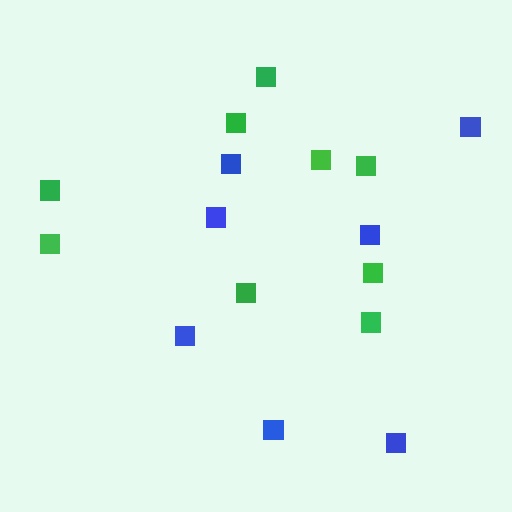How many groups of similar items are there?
There are 2 groups: one group of green squares (9) and one group of blue squares (7).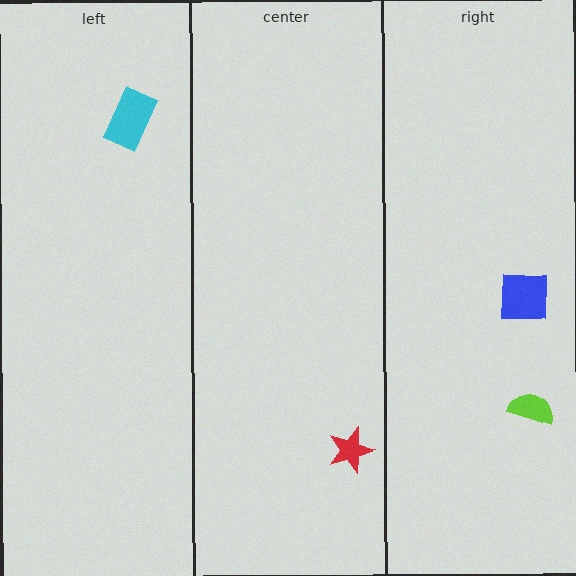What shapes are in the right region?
The blue square, the lime semicircle.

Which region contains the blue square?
The right region.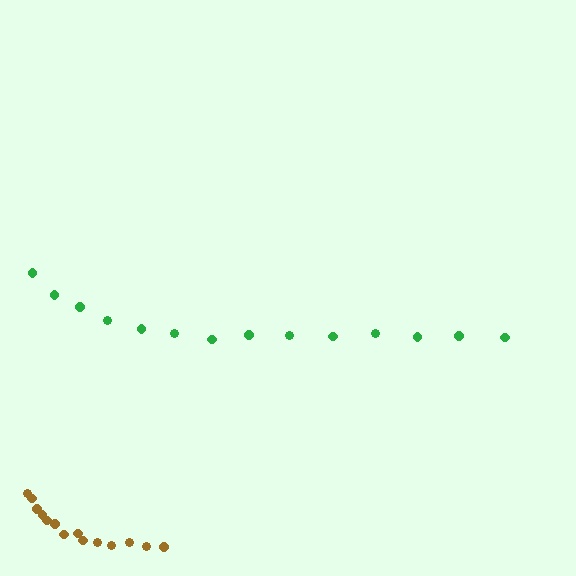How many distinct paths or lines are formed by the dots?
There are 2 distinct paths.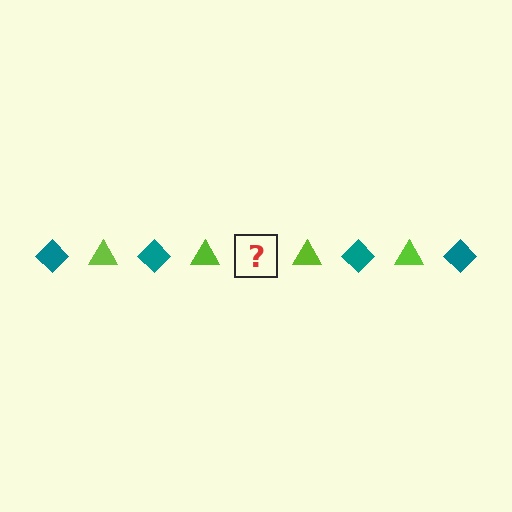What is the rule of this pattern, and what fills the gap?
The rule is that the pattern alternates between teal diamond and lime triangle. The gap should be filled with a teal diamond.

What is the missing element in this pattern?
The missing element is a teal diamond.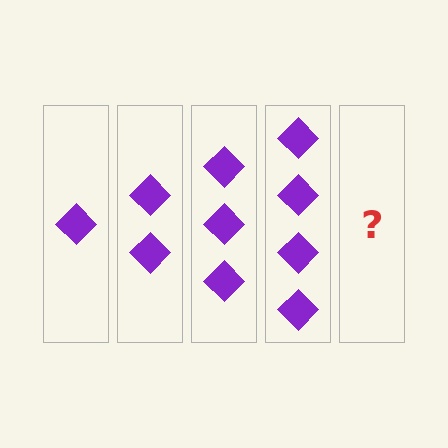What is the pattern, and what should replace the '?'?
The pattern is that each step adds one more diamond. The '?' should be 5 diamonds.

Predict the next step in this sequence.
The next step is 5 diamonds.